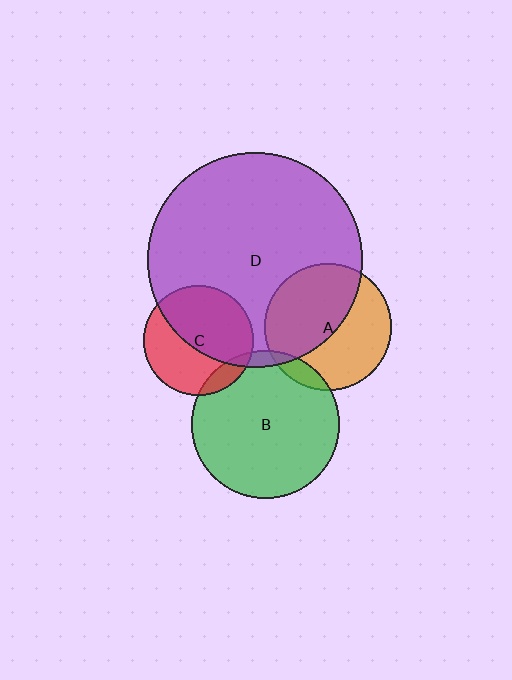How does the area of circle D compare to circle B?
Approximately 2.1 times.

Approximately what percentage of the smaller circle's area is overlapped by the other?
Approximately 10%.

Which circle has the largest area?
Circle D (purple).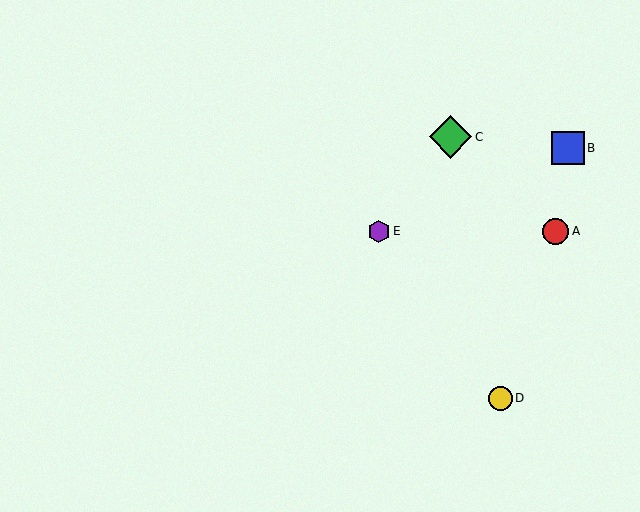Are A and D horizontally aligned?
No, A is at y≈231 and D is at y≈398.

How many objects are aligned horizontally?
2 objects (A, E) are aligned horizontally.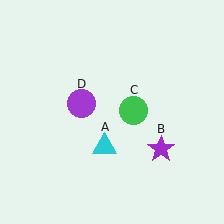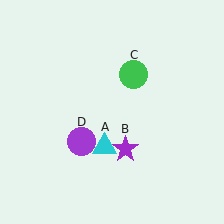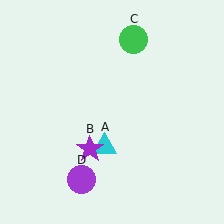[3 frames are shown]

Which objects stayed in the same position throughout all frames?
Cyan triangle (object A) remained stationary.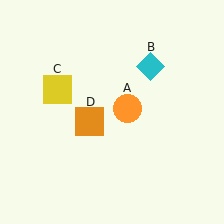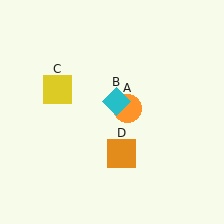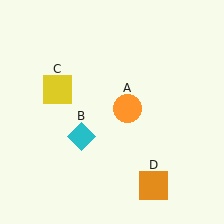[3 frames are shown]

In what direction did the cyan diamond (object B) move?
The cyan diamond (object B) moved down and to the left.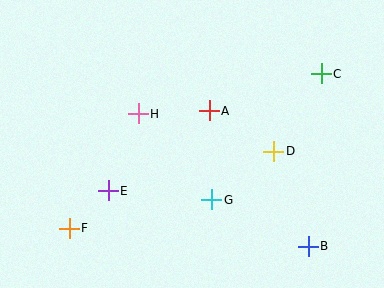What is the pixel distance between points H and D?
The distance between H and D is 141 pixels.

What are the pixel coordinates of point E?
Point E is at (108, 191).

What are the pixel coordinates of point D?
Point D is at (274, 151).